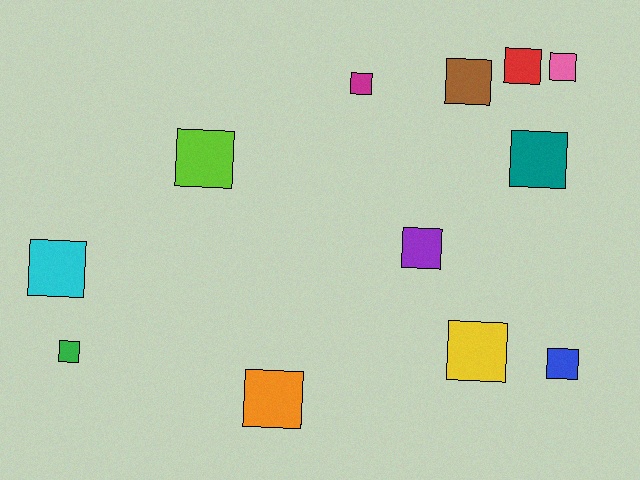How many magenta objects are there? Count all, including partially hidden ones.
There is 1 magenta object.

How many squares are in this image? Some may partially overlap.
There are 12 squares.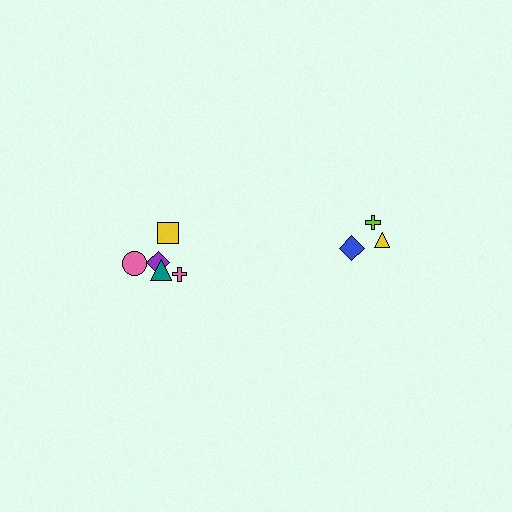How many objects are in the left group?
There are 5 objects.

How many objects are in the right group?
There are 3 objects.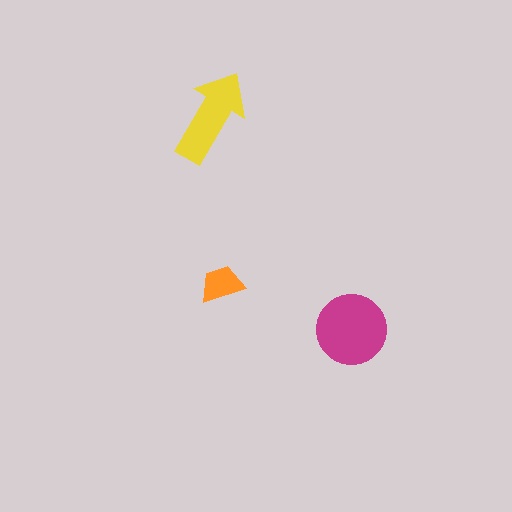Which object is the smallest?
The orange trapezoid.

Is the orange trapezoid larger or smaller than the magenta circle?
Smaller.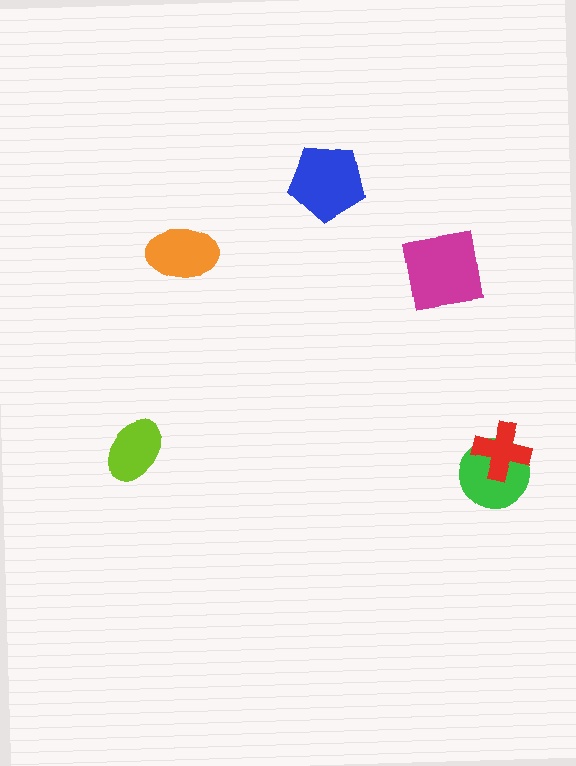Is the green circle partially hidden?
Yes, it is partially covered by another shape.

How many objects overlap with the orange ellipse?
0 objects overlap with the orange ellipse.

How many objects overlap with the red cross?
1 object overlaps with the red cross.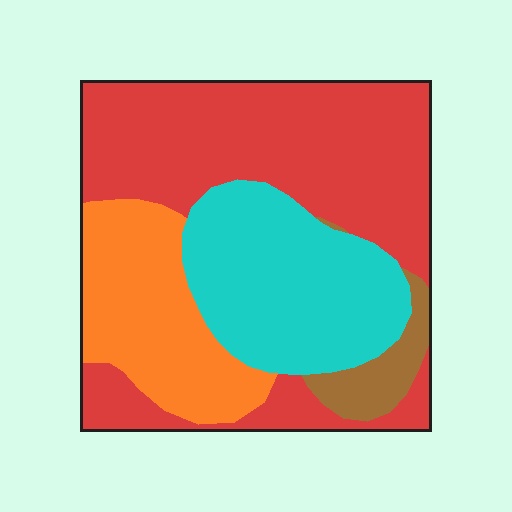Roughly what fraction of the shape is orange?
Orange covers 21% of the shape.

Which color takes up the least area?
Brown, at roughly 5%.